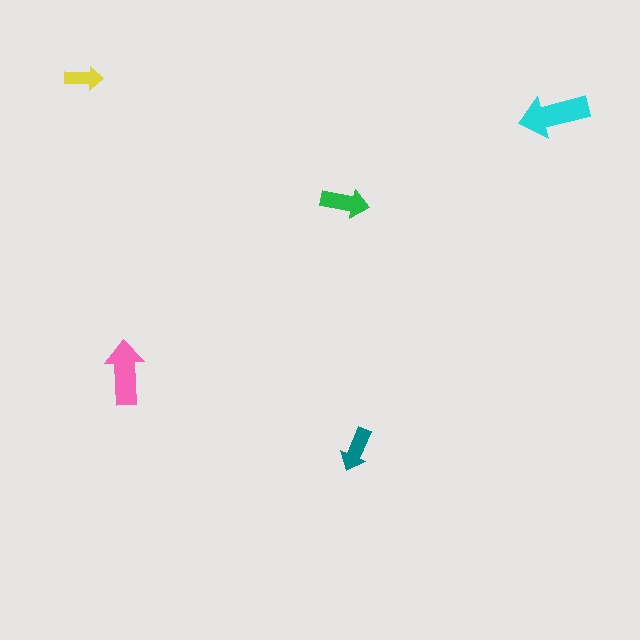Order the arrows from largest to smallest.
the cyan one, the pink one, the green one, the teal one, the yellow one.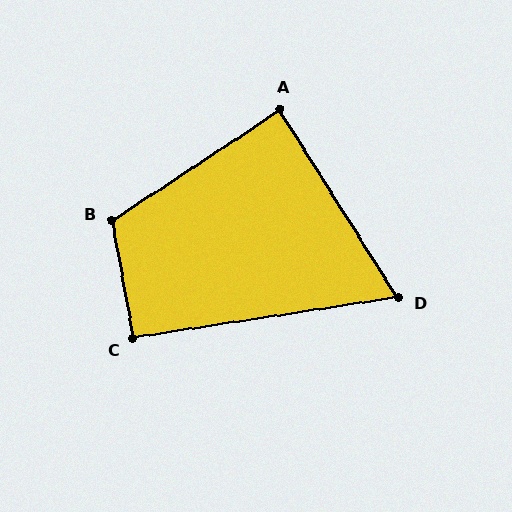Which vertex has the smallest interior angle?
D, at approximately 66 degrees.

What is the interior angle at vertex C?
Approximately 91 degrees (approximately right).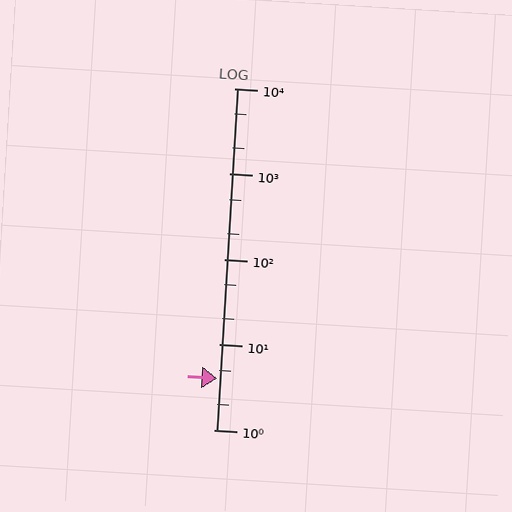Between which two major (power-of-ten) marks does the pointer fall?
The pointer is between 1 and 10.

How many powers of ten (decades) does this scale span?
The scale spans 4 decades, from 1 to 10000.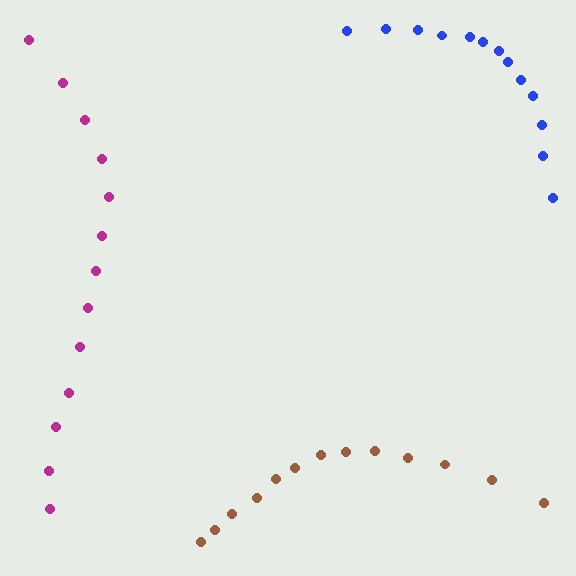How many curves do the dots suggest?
There are 3 distinct paths.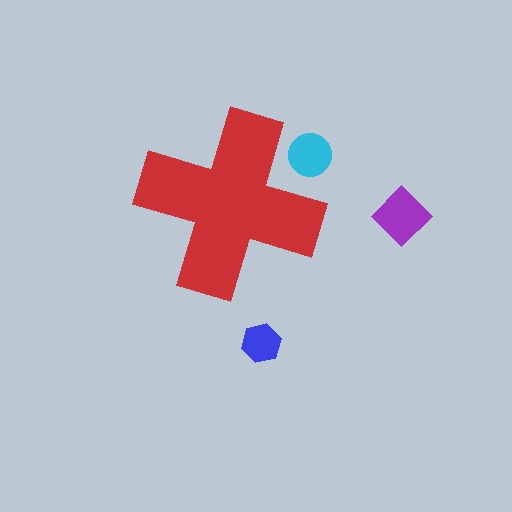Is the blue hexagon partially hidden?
No, the blue hexagon is fully visible.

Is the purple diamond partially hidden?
No, the purple diamond is fully visible.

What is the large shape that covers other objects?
A red cross.